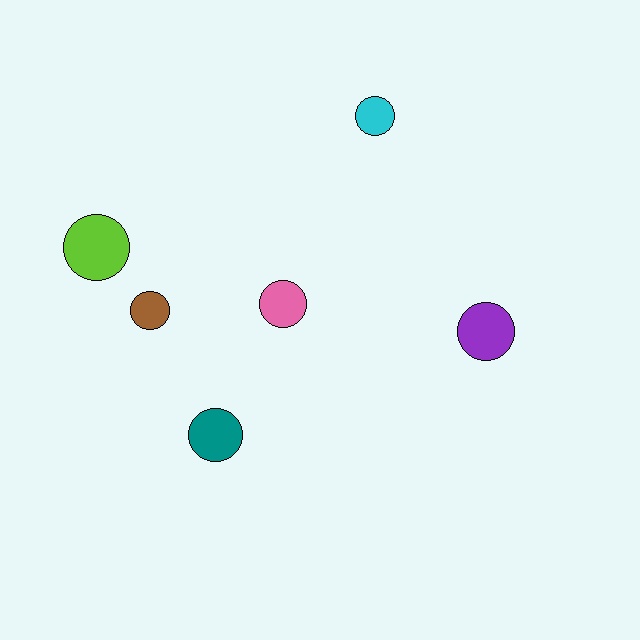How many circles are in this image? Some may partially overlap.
There are 6 circles.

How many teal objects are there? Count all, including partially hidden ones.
There is 1 teal object.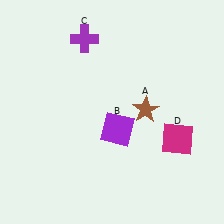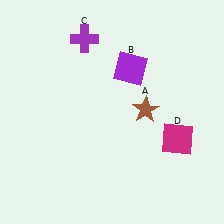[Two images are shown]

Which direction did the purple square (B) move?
The purple square (B) moved up.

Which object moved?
The purple square (B) moved up.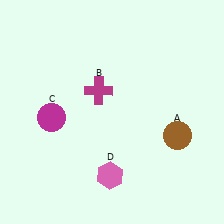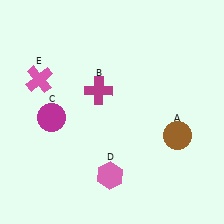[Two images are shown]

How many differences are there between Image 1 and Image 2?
There is 1 difference between the two images.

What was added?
A pink cross (E) was added in Image 2.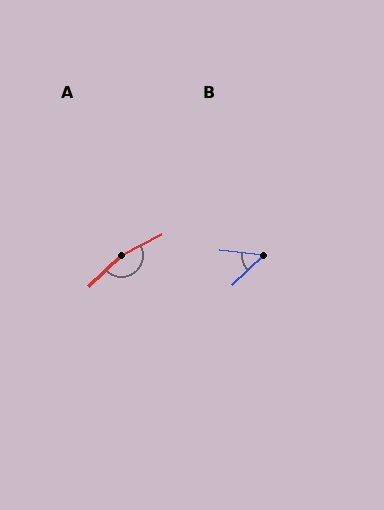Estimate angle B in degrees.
Approximately 50 degrees.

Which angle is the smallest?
B, at approximately 50 degrees.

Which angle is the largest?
A, at approximately 163 degrees.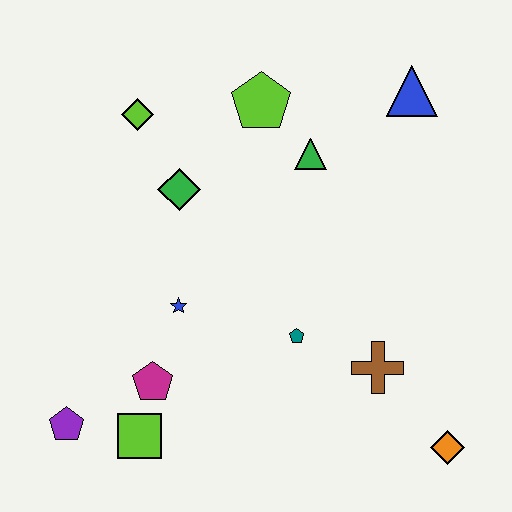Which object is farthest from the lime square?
The blue triangle is farthest from the lime square.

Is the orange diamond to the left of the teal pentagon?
No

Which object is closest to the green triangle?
The lime pentagon is closest to the green triangle.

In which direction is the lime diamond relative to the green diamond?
The lime diamond is above the green diamond.